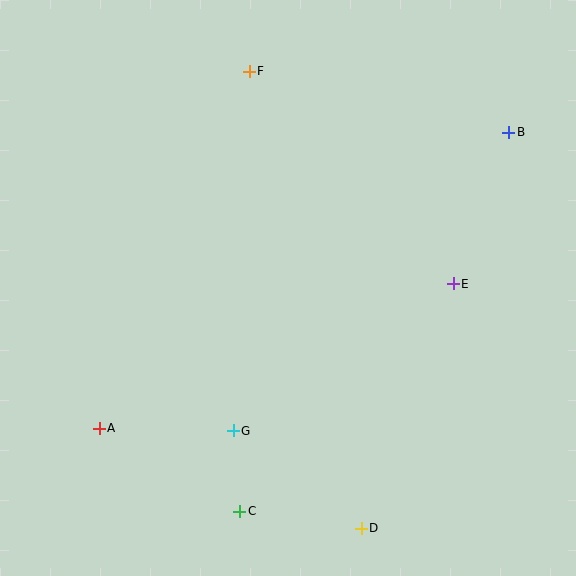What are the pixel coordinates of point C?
Point C is at (240, 511).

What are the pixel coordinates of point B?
Point B is at (509, 132).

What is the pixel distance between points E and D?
The distance between E and D is 261 pixels.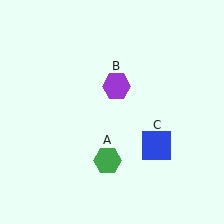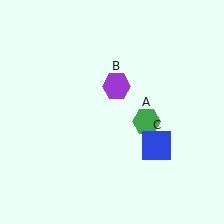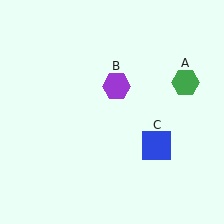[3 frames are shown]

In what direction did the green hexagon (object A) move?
The green hexagon (object A) moved up and to the right.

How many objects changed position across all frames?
1 object changed position: green hexagon (object A).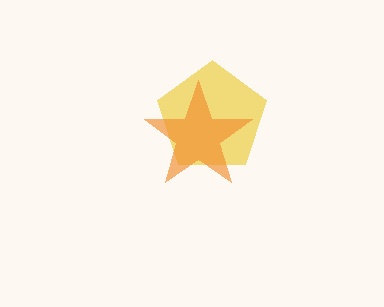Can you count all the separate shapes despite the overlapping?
Yes, there are 2 separate shapes.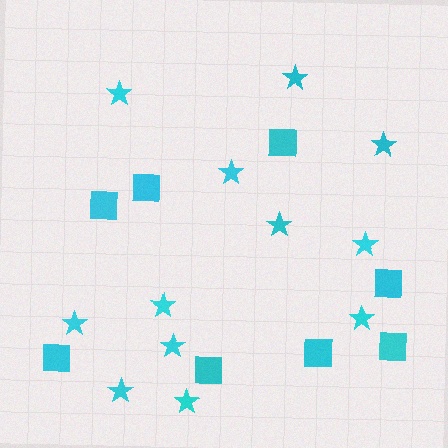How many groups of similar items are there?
There are 2 groups: one group of stars (12) and one group of squares (8).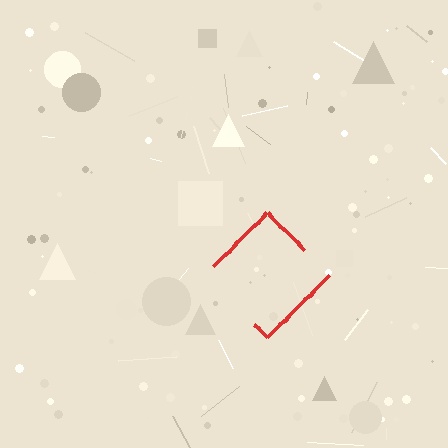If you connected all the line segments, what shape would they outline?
They would outline a diamond.